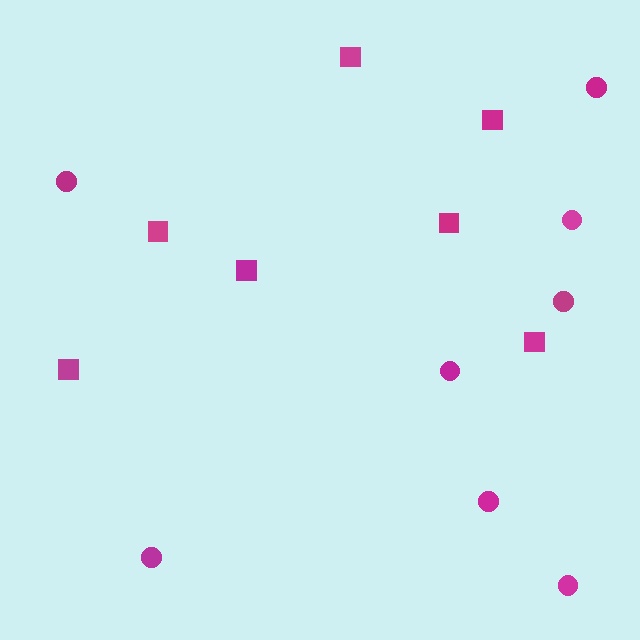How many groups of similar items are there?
There are 2 groups: one group of squares (7) and one group of circles (8).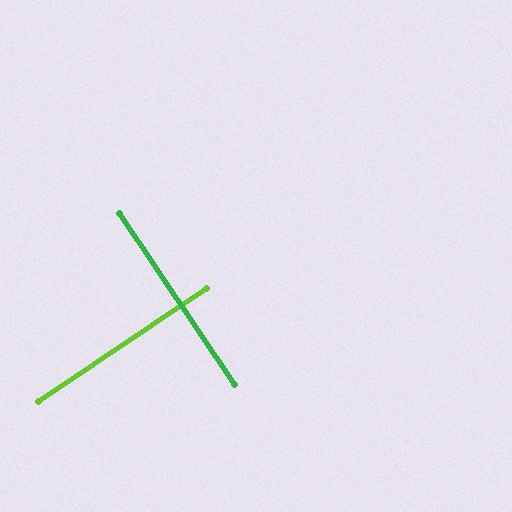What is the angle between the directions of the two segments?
Approximately 90 degrees.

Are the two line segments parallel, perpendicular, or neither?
Perpendicular — they meet at approximately 90°.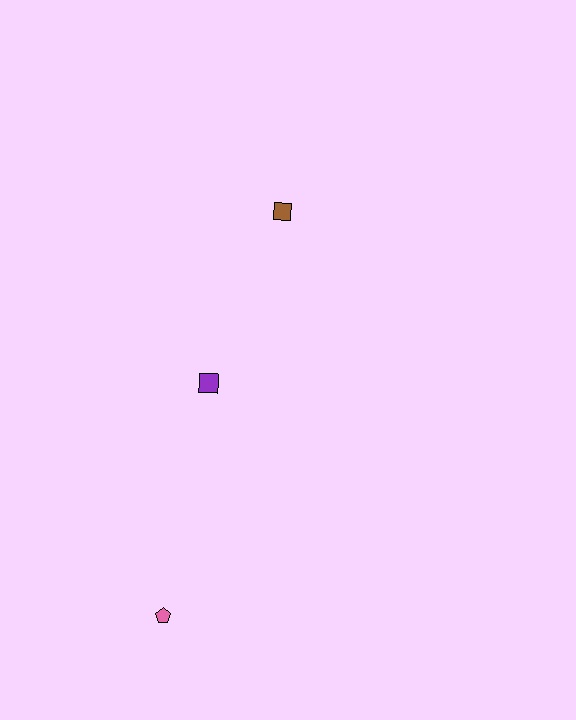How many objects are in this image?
There are 3 objects.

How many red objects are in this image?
There are no red objects.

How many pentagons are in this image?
There is 1 pentagon.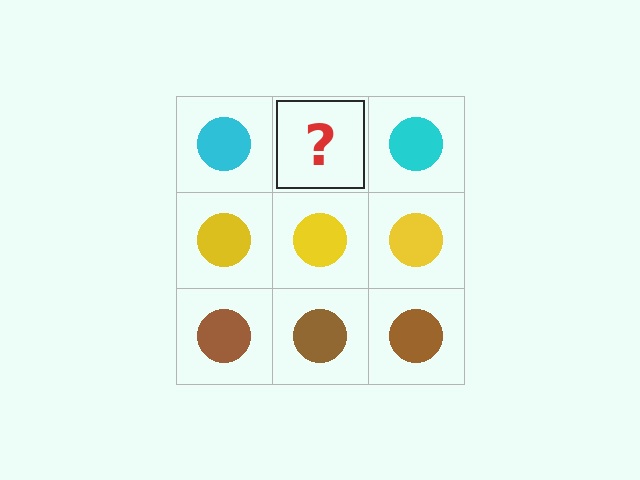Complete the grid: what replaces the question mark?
The question mark should be replaced with a cyan circle.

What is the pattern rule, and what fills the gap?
The rule is that each row has a consistent color. The gap should be filled with a cyan circle.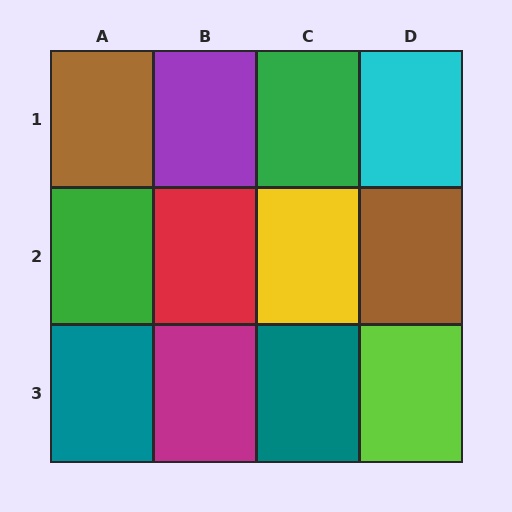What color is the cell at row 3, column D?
Lime.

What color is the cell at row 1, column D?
Cyan.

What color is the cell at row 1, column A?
Brown.